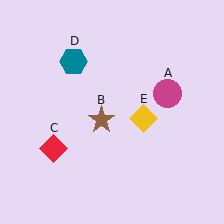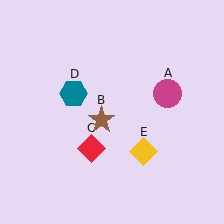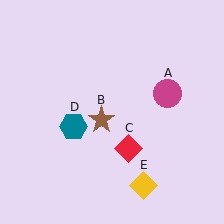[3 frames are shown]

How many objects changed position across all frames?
3 objects changed position: red diamond (object C), teal hexagon (object D), yellow diamond (object E).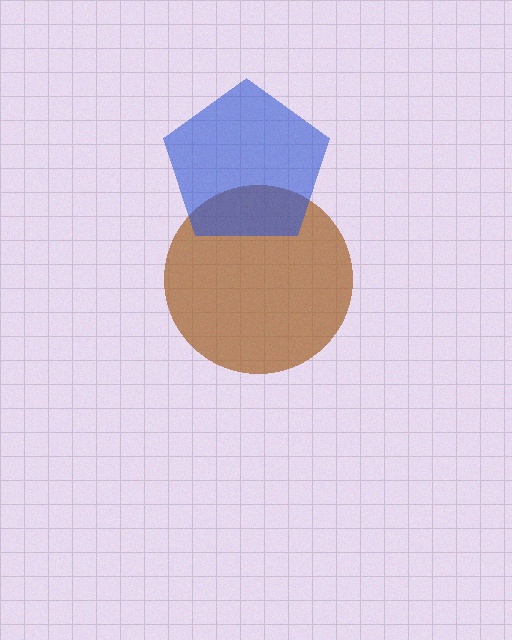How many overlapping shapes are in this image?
There are 2 overlapping shapes in the image.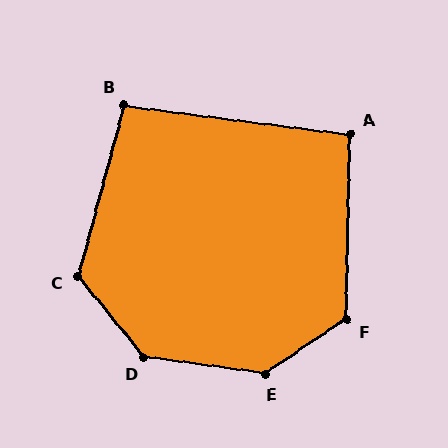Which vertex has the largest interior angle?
E, at approximately 138 degrees.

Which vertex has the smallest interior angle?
A, at approximately 96 degrees.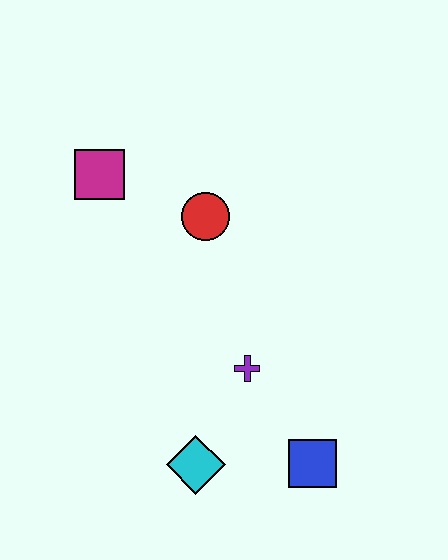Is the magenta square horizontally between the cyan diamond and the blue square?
No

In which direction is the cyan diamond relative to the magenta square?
The cyan diamond is below the magenta square.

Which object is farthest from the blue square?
The magenta square is farthest from the blue square.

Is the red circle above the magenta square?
No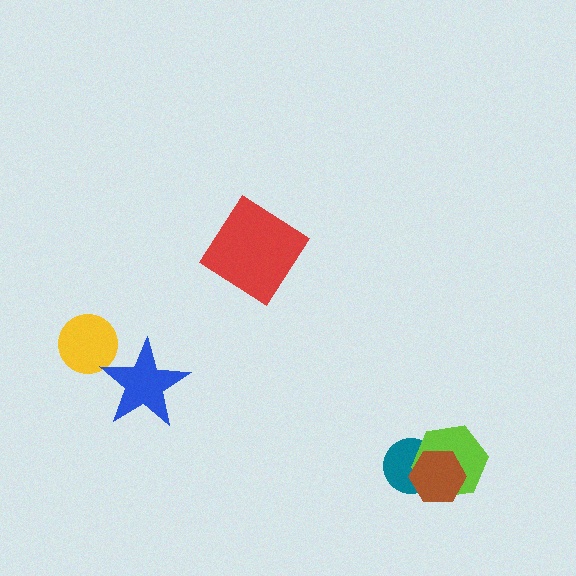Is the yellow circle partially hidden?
Yes, it is partially covered by another shape.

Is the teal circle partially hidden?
Yes, it is partially covered by another shape.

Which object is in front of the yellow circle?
The blue star is in front of the yellow circle.